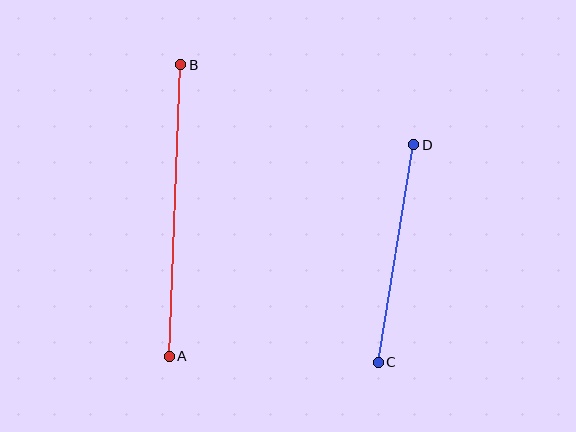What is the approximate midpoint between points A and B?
The midpoint is at approximately (175, 211) pixels.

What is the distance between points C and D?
The distance is approximately 220 pixels.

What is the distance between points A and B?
The distance is approximately 292 pixels.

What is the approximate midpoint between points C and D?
The midpoint is at approximately (396, 254) pixels.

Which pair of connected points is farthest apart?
Points A and B are farthest apart.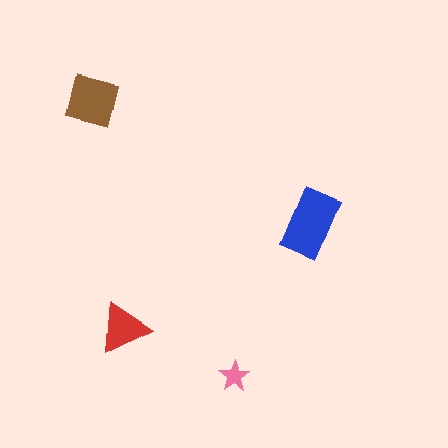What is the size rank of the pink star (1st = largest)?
4th.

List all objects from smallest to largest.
The pink star, the red triangle, the brown square, the blue rectangle.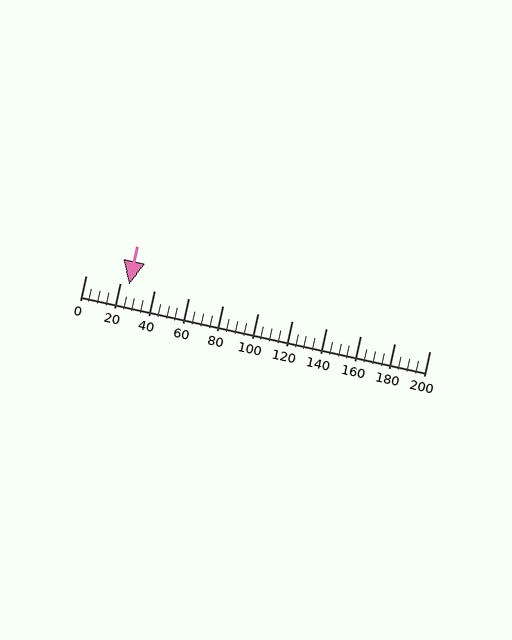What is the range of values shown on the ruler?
The ruler shows values from 0 to 200.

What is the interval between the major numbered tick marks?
The major tick marks are spaced 20 units apart.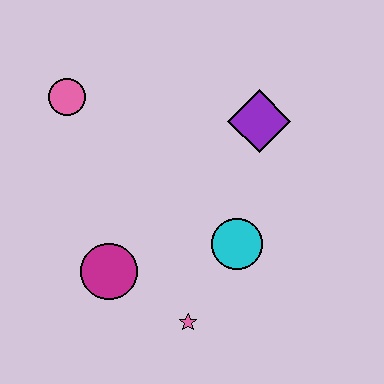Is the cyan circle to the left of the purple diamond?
Yes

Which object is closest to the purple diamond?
The cyan circle is closest to the purple diamond.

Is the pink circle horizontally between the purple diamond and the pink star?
No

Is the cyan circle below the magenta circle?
No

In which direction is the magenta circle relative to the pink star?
The magenta circle is to the left of the pink star.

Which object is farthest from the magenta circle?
The purple diamond is farthest from the magenta circle.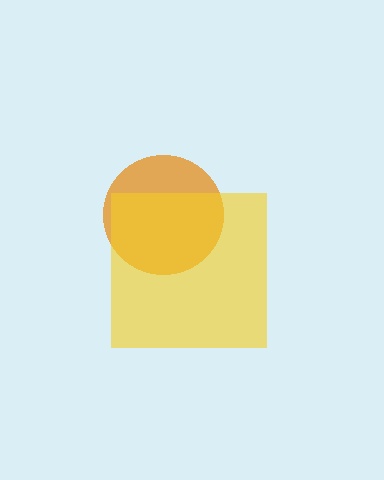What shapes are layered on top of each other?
The layered shapes are: an orange circle, a yellow square.